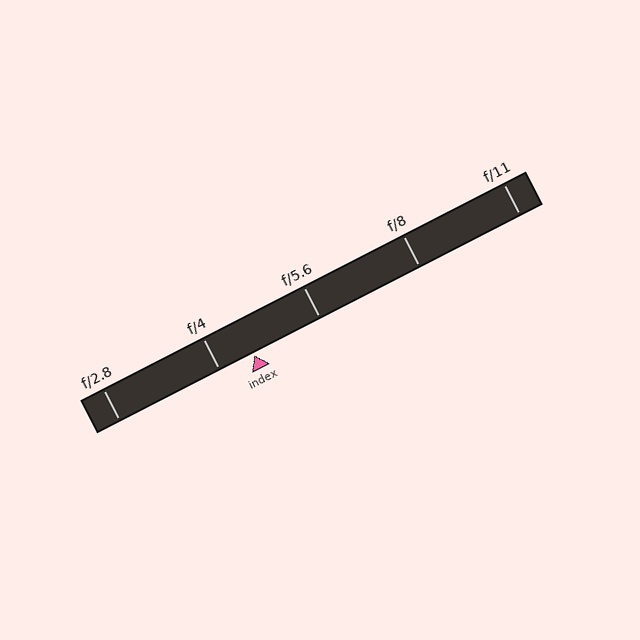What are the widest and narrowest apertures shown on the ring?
The widest aperture shown is f/2.8 and the narrowest is f/11.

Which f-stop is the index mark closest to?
The index mark is closest to f/4.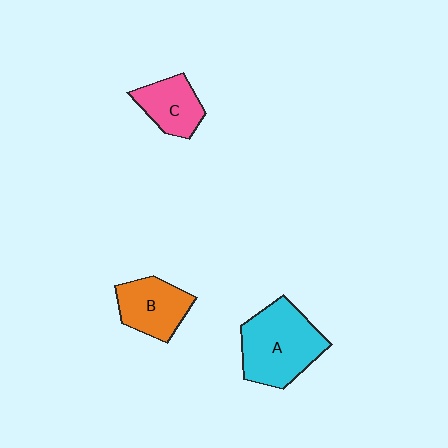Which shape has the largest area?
Shape A (cyan).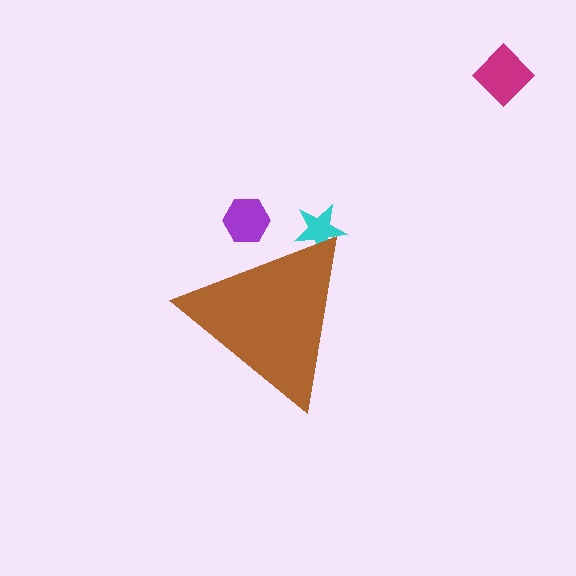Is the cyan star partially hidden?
Yes, the cyan star is partially hidden behind the brown triangle.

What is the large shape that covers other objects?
A brown triangle.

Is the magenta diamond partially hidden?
No, the magenta diamond is fully visible.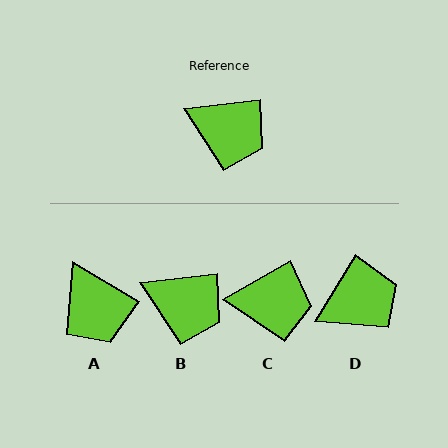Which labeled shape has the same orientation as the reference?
B.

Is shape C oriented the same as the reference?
No, it is off by about 23 degrees.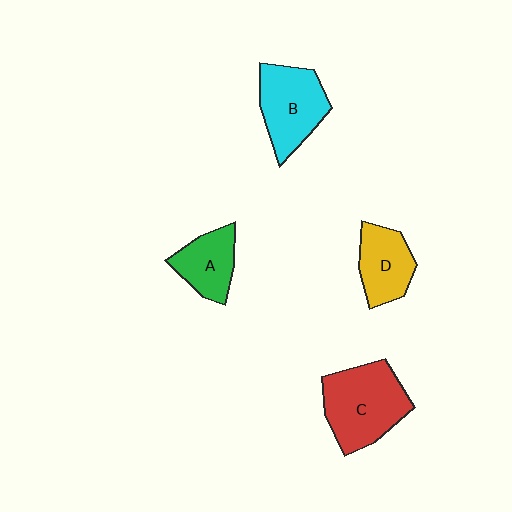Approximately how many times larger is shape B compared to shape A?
Approximately 1.4 times.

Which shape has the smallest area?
Shape A (green).